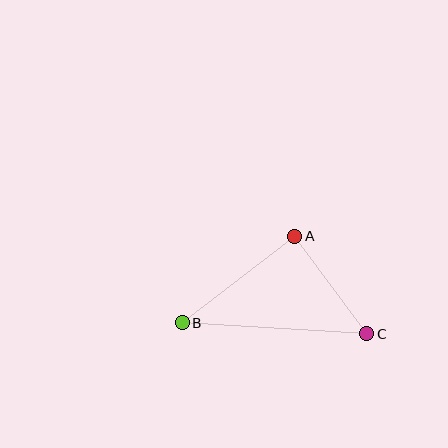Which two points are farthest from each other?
Points B and C are farthest from each other.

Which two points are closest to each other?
Points A and C are closest to each other.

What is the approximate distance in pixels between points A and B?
The distance between A and B is approximately 142 pixels.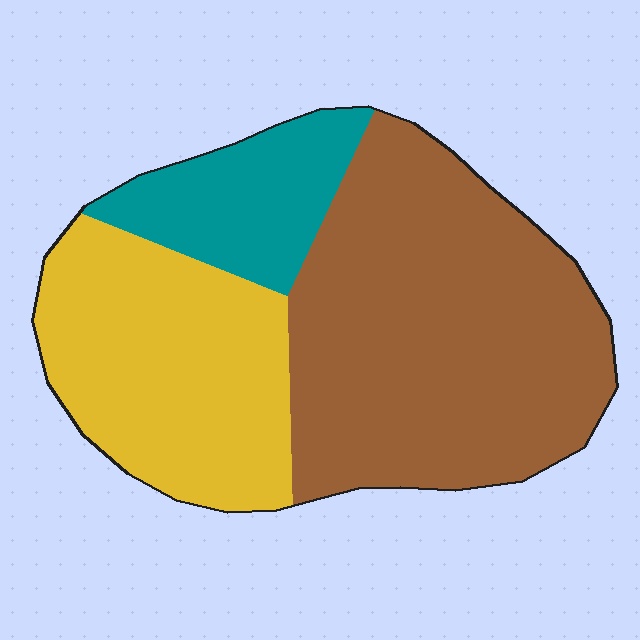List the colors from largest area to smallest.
From largest to smallest: brown, yellow, teal.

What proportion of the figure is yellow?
Yellow covers 32% of the figure.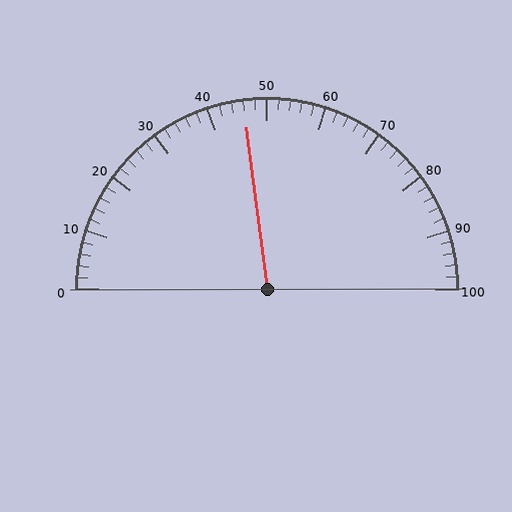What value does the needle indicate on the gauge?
The needle indicates approximately 46.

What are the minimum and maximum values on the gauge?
The gauge ranges from 0 to 100.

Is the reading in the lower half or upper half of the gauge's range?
The reading is in the lower half of the range (0 to 100).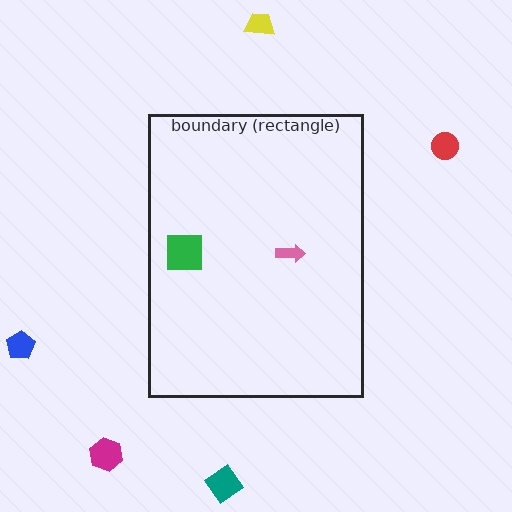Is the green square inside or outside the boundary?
Inside.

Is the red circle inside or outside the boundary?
Outside.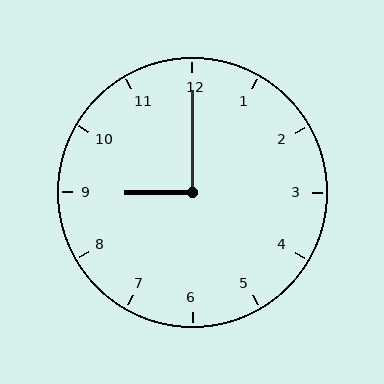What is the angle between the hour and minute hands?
Approximately 90 degrees.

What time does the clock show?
9:00.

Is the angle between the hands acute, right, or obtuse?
It is right.